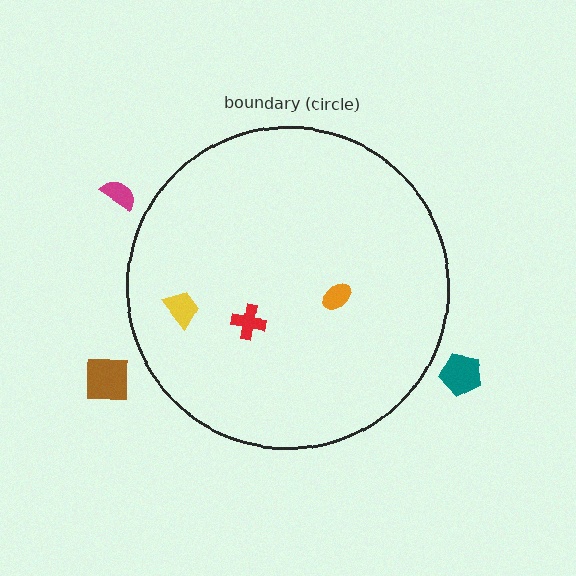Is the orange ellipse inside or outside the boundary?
Inside.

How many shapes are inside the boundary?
3 inside, 3 outside.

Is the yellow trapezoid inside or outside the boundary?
Inside.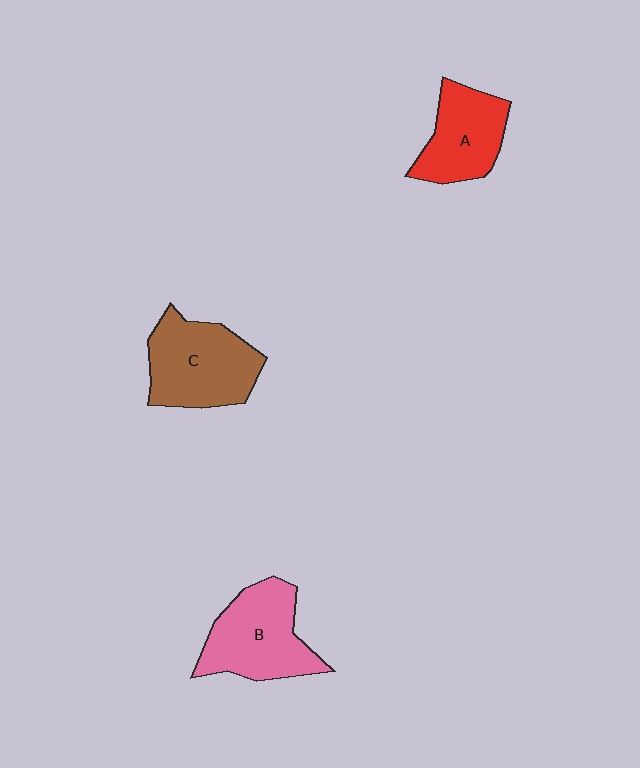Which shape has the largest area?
Shape C (brown).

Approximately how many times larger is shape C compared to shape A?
Approximately 1.3 times.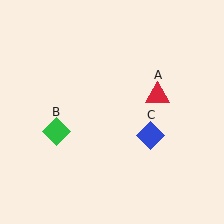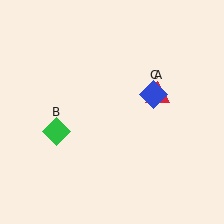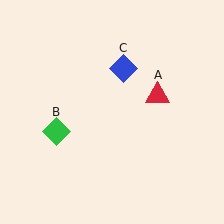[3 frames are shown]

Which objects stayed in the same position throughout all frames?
Red triangle (object A) and green diamond (object B) remained stationary.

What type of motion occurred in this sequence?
The blue diamond (object C) rotated counterclockwise around the center of the scene.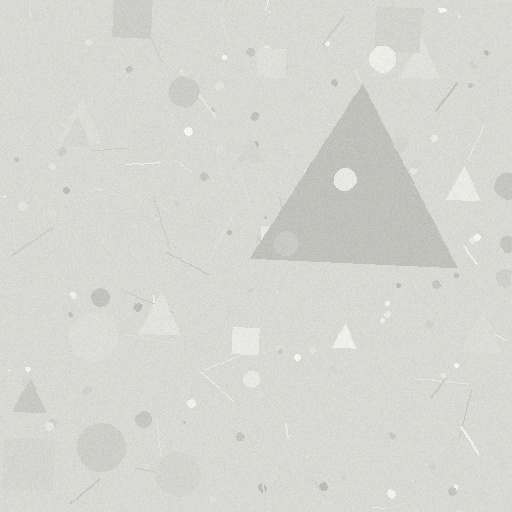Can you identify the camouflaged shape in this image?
The camouflaged shape is a triangle.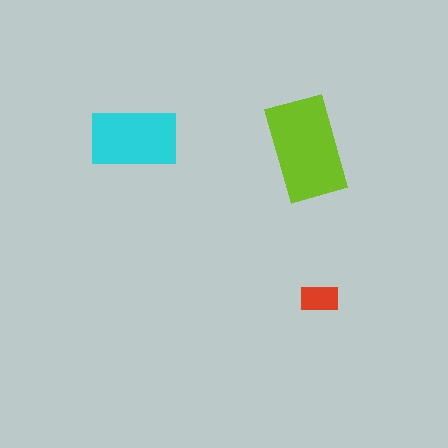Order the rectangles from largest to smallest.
the lime one, the cyan one, the red one.